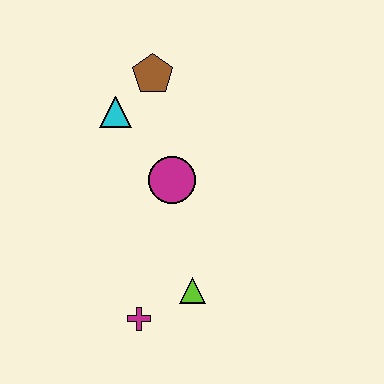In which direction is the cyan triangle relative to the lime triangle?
The cyan triangle is above the lime triangle.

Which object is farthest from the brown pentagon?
The magenta cross is farthest from the brown pentagon.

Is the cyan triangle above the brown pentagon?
No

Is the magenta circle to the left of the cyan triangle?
No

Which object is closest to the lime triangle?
The magenta cross is closest to the lime triangle.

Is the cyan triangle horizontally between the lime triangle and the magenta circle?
No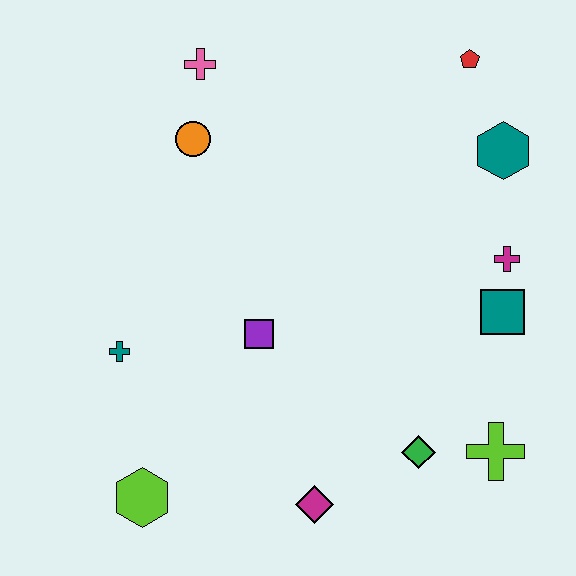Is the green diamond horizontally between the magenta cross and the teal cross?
Yes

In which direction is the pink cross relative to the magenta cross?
The pink cross is to the left of the magenta cross.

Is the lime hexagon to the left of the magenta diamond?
Yes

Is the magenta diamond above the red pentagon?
No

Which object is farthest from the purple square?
The red pentagon is farthest from the purple square.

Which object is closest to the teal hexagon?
The red pentagon is closest to the teal hexagon.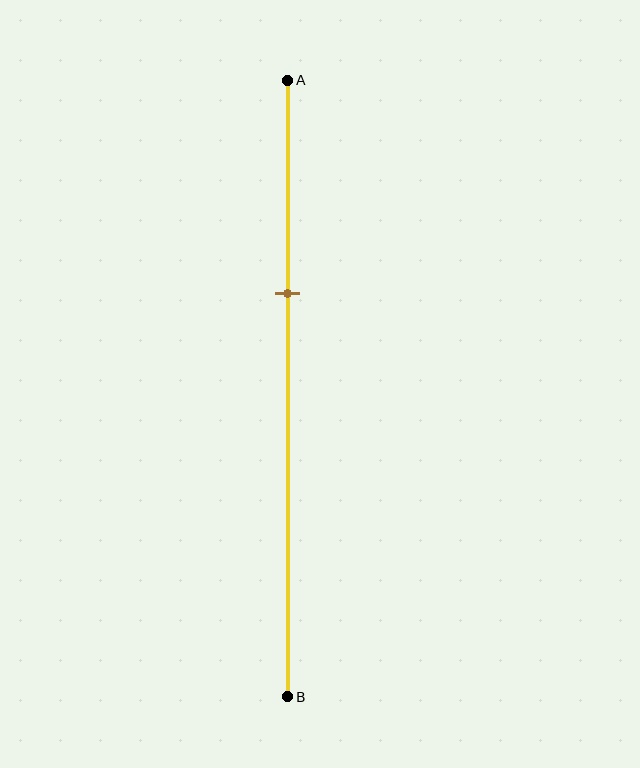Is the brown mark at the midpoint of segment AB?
No, the mark is at about 35% from A, not at the 50% midpoint.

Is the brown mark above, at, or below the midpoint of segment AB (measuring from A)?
The brown mark is above the midpoint of segment AB.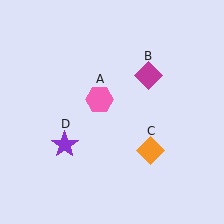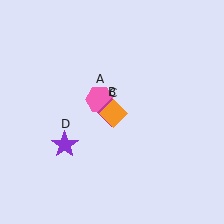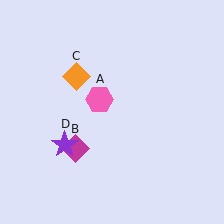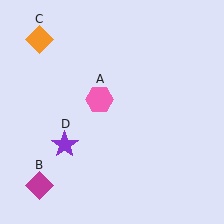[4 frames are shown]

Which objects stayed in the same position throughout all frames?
Pink hexagon (object A) and purple star (object D) remained stationary.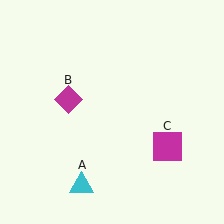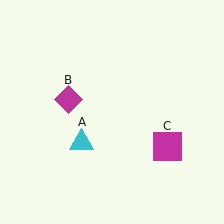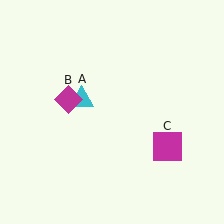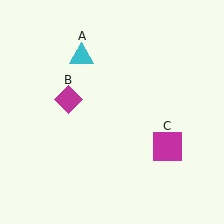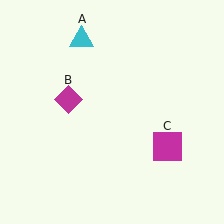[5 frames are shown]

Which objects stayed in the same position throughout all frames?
Magenta diamond (object B) and magenta square (object C) remained stationary.